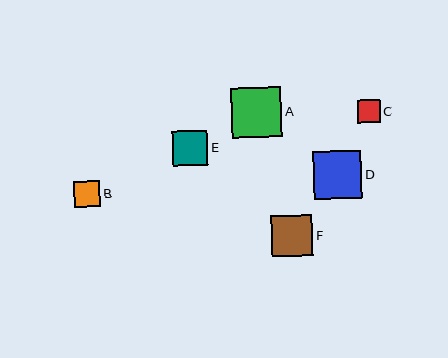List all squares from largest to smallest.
From largest to smallest: A, D, F, E, B, C.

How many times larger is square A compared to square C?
Square A is approximately 2.2 times the size of square C.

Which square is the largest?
Square A is the largest with a size of approximately 50 pixels.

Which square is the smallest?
Square C is the smallest with a size of approximately 23 pixels.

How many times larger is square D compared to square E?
Square D is approximately 1.4 times the size of square E.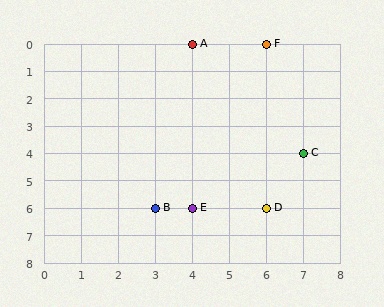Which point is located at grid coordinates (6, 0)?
Point F is at (6, 0).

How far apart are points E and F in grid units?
Points E and F are 2 columns and 6 rows apart (about 6.3 grid units diagonally).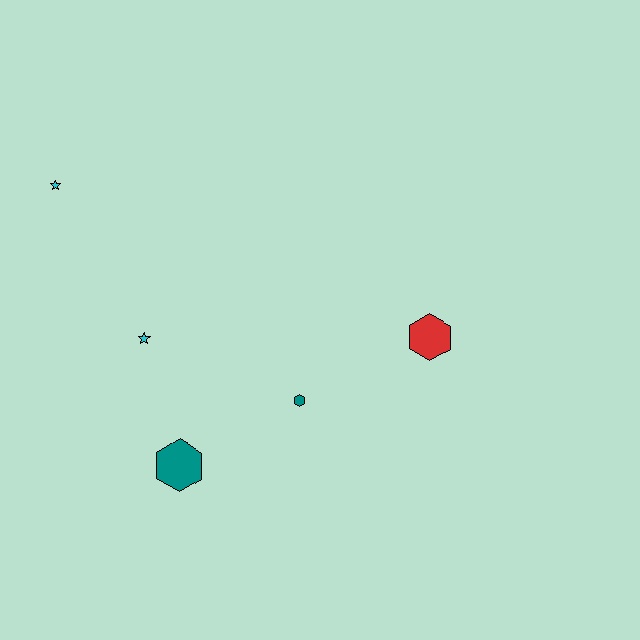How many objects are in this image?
There are 5 objects.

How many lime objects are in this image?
There are no lime objects.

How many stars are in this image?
There are 2 stars.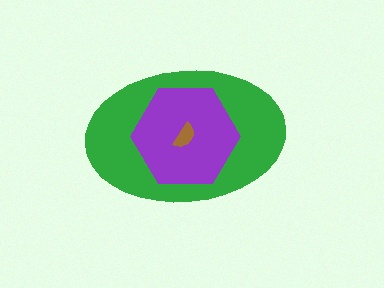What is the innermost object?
The brown semicircle.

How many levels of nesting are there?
3.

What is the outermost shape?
The green ellipse.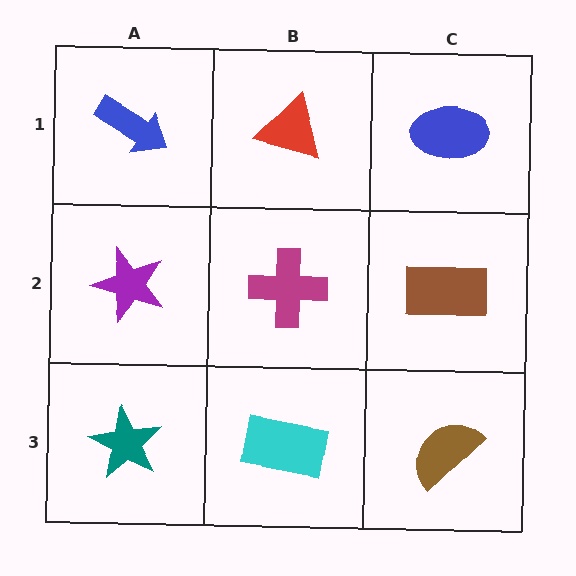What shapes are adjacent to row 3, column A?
A purple star (row 2, column A), a cyan rectangle (row 3, column B).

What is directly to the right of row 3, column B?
A brown semicircle.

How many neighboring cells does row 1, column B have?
3.